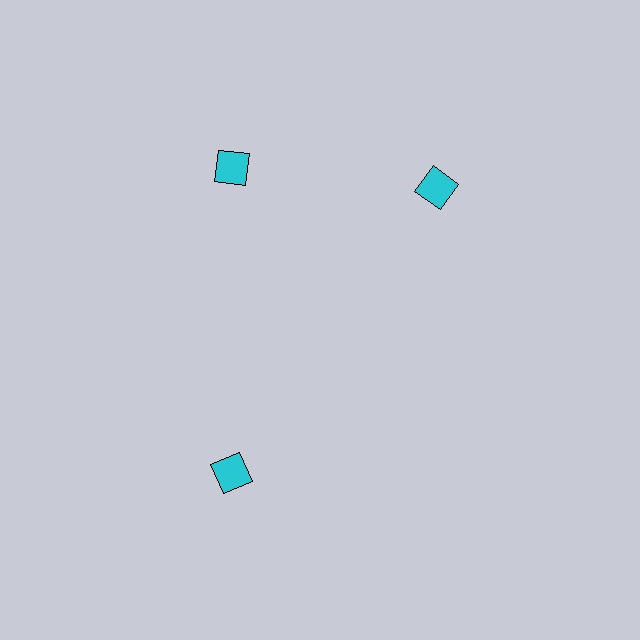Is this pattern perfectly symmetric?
No. The 3 cyan diamonds are arranged in a ring, but one element near the 3 o'clock position is rotated out of alignment along the ring, breaking the 3-fold rotational symmetry.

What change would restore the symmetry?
The symmetry would be restored by rotating it back into even spacing with its neighbors so that all 3 diamonds sit at equal angles and equal distance from the center.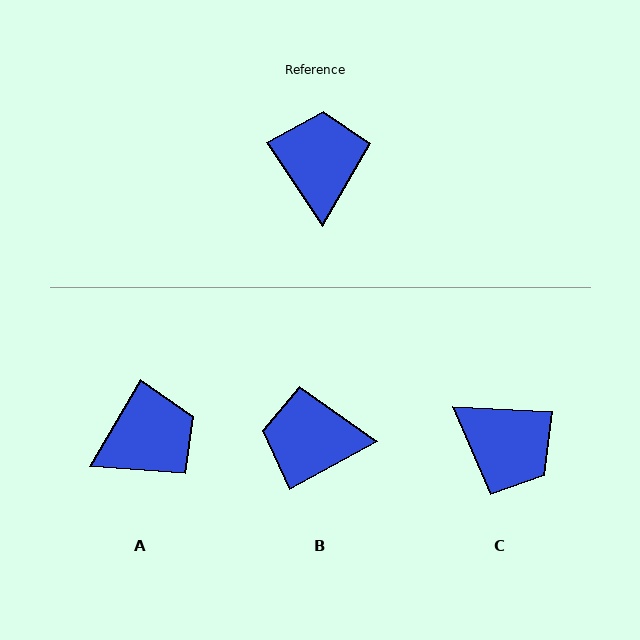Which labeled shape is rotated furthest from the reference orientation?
C, about 126 degrees away.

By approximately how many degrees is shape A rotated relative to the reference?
Approximately 64 degrees clockwise.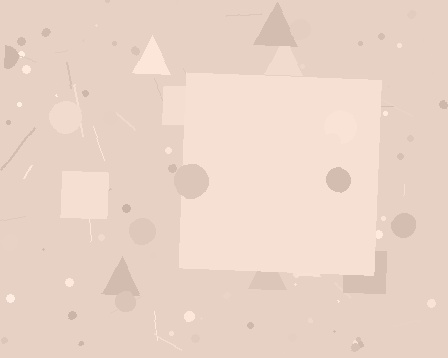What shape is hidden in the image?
A square is hidden in the image.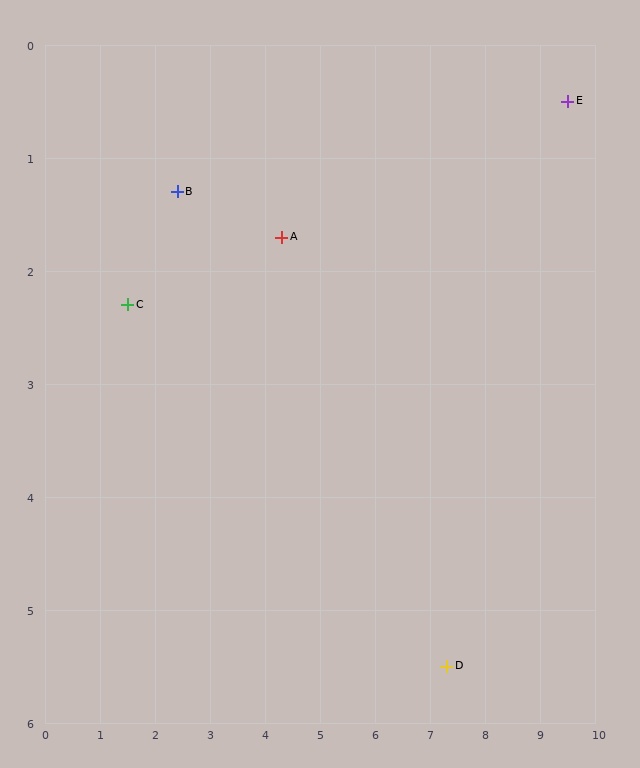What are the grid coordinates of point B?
Point B is at approximately (2.4, 1.3).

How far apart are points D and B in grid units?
Points D and B are about 6.5 grid units apart.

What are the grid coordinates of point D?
Point D is at approximately (7.3, 5.5).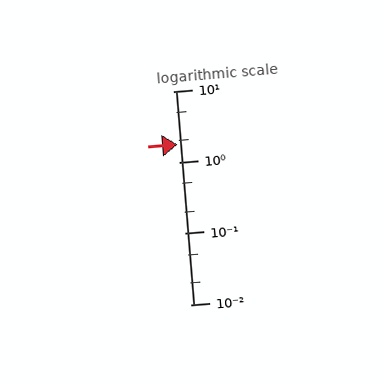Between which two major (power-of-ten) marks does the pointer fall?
The pointer is between 1 and 10.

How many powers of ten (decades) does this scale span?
The scale spans 3 decades, from 0.01 to 10.